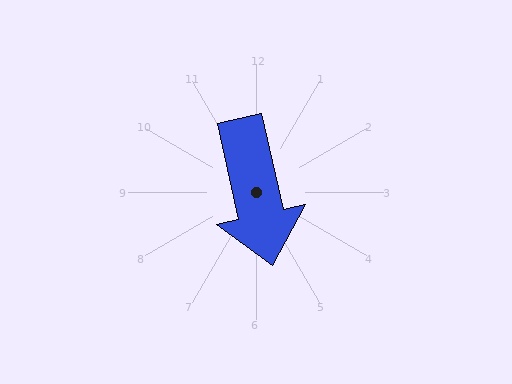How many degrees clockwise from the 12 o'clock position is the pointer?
Approximately 167 degrees.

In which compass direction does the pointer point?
South.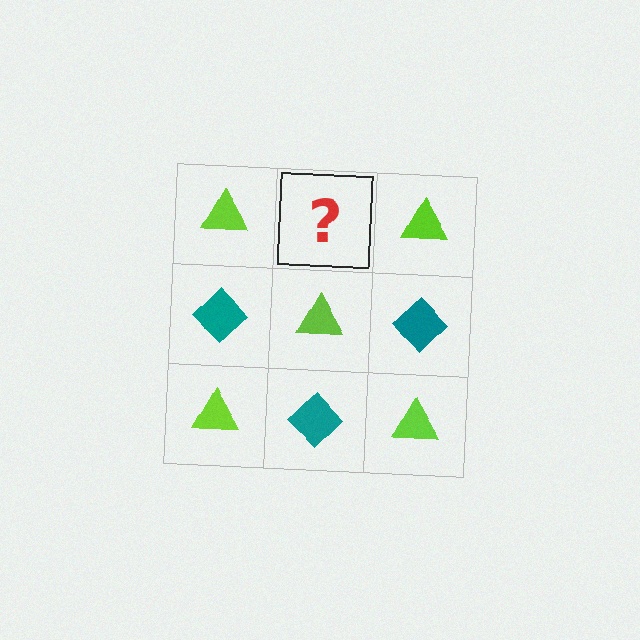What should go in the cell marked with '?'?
The missing cell should contain a teal diamond.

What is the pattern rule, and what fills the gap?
The rule is that it alternates lime triangle and teal diamond in a checkerboard pattern. The gap should be filled with a teal diamond.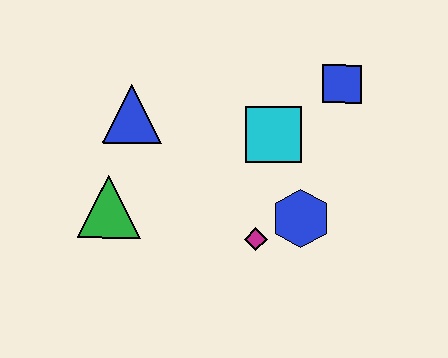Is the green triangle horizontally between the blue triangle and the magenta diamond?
No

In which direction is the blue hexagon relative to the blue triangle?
The blue hexagon is to the right of the blue triangle.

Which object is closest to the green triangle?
The blue triangle is closest to the green triangle.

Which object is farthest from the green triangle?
The blue square is farthest from the green triangle.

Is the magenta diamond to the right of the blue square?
No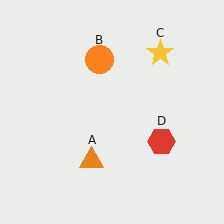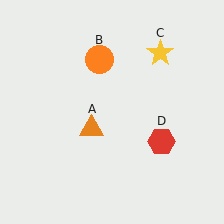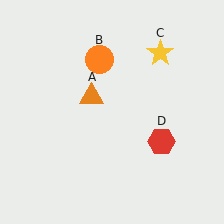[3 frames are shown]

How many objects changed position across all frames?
1 object changed position: orange triangle (object A).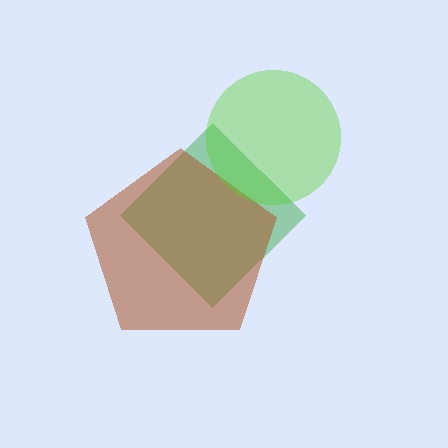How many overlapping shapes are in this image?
There are 3 overlapping shapes in the image.